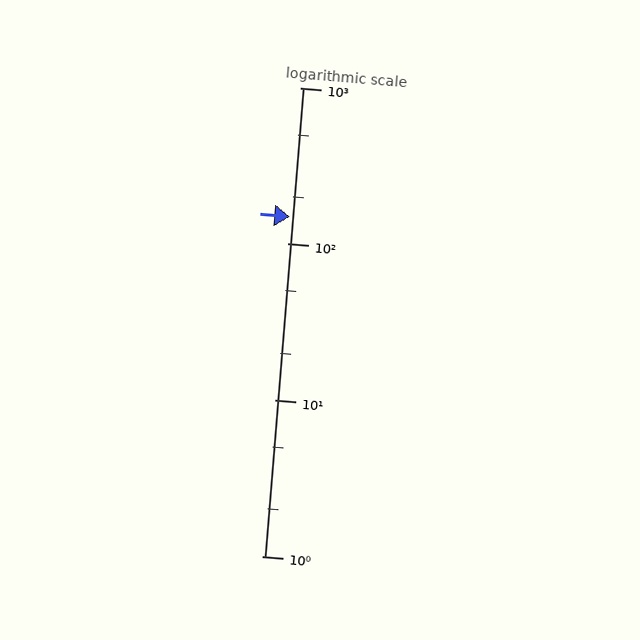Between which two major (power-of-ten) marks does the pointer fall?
The pointer is between 100 and 1000.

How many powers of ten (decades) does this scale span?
The scale spans 3 decades, from 1 to 1000.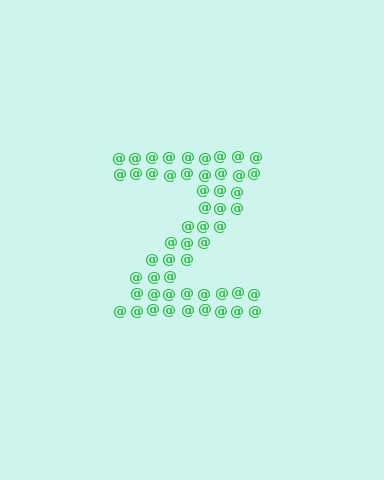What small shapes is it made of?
It is made of small at signs.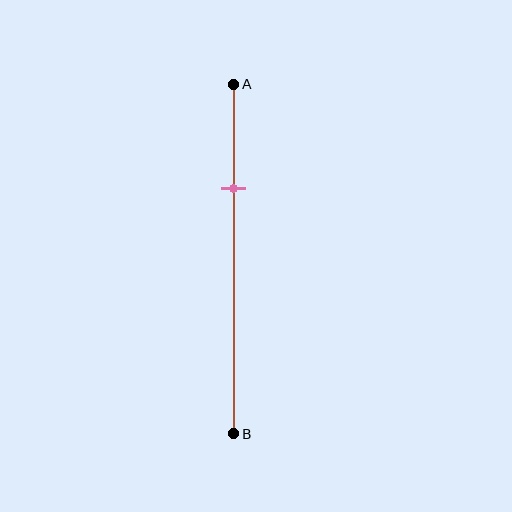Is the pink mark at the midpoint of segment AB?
No, the mark is at about 30% from A, not at the 50% midpoint.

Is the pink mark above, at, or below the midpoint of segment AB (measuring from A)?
The pink mark is above the midpoint of segment AB.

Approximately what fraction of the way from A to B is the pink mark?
The pink mark is approximately 30% of the way from A to B.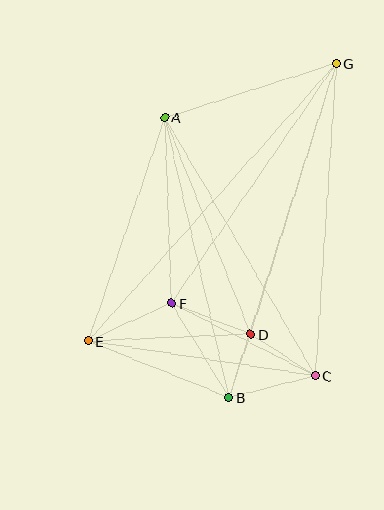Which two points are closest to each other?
Points B and D are closest to each other.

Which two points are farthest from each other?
Points E and G are farthest from each other.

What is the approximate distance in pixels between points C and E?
The distance between C and E is approximately 230 pixels.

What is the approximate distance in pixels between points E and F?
The distance between E and F is approximately 92 pixels.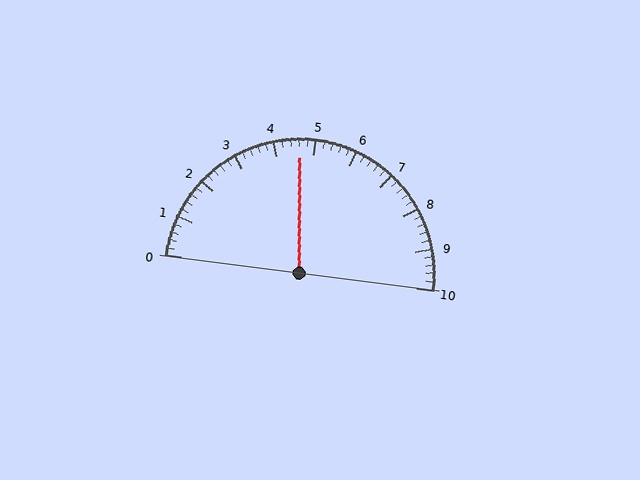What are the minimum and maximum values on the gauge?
The gauge ranges from 0 to 10.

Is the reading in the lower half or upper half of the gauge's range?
The reading is in the lower half of the range (0 to 10).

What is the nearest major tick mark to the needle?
The nearest major tick mark is 5.